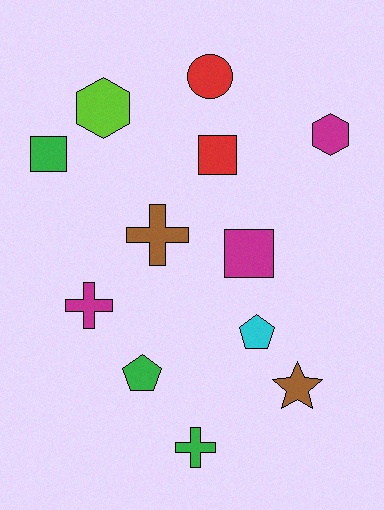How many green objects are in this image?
There are 3 green objects.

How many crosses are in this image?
There are 3 crosses.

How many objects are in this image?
There are 12 objects.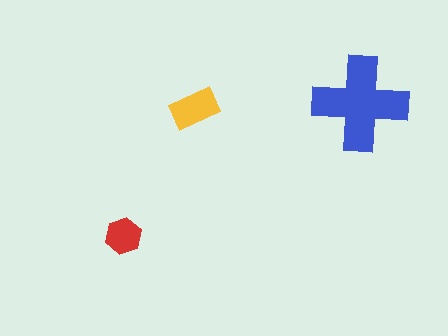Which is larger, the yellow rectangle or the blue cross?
The blue cross.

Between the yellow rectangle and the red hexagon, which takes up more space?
The yellow rectangle.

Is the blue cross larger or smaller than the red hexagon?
Larger.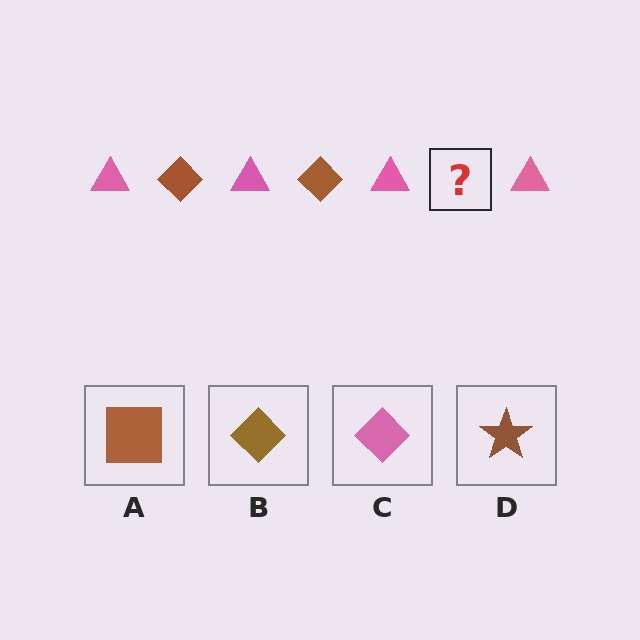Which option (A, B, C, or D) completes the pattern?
B.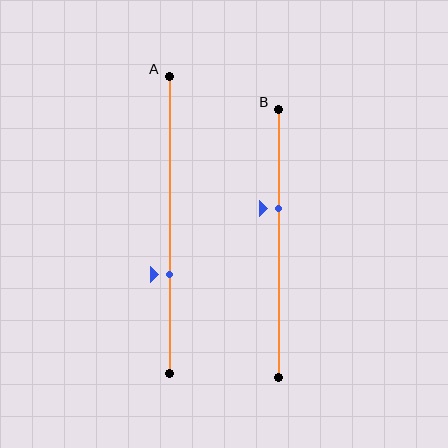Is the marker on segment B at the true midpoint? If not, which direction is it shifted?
No, the marker on segment B is shifted upward by about 13% of the segment length.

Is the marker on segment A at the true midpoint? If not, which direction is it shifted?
No, the marker on segment A is shifted downward by about 17% of the segment length.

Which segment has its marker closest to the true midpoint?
Segment B has its marker closest to the true midpoint.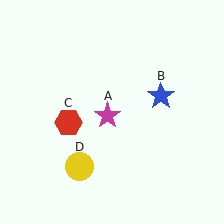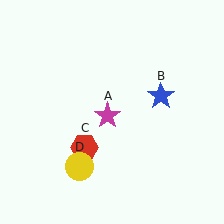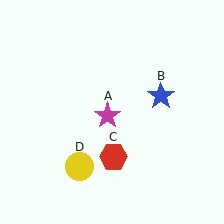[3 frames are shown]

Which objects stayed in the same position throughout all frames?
Magenta star (object A) and blue star (object B) and yellow circle (object D) remained stationary.